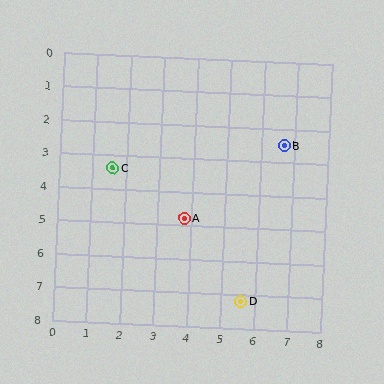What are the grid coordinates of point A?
Point A is at approximately (3.8, 4.8).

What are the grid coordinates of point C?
Point C is at approximately (1.6, 3.4).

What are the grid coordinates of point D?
Point D is at approximately (5.6, 7.2).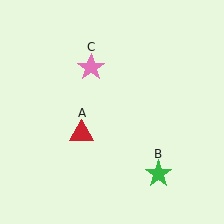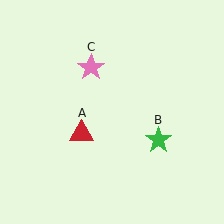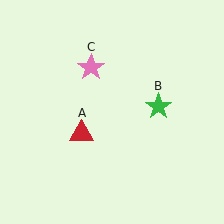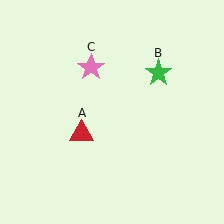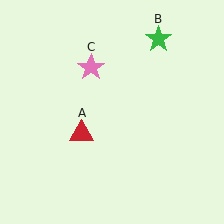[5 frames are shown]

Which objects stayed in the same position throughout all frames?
Red triangle (object A) and pink star (object C) remained stationary.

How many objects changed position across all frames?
1 object changed position: green star (object B).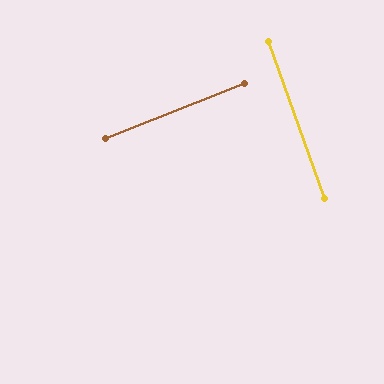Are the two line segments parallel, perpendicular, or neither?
Perpendicular — they meet at approximately 88°.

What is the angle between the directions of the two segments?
Approximately 88 degrees.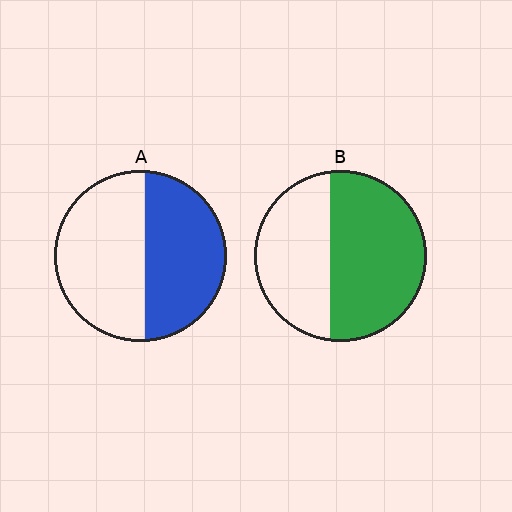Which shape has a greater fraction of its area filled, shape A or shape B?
Shape B.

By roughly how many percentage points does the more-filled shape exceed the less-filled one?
By roughly 10 percentage points (B over A).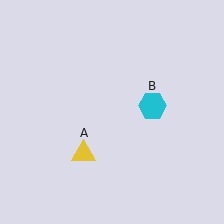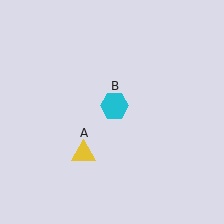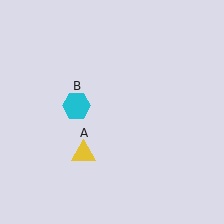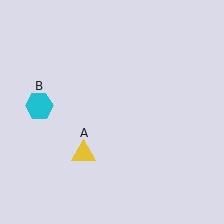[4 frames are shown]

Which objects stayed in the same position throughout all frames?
Yellow triangle (object A) remained stationary.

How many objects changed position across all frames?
1 object changed position: cyan hexagon (object B).